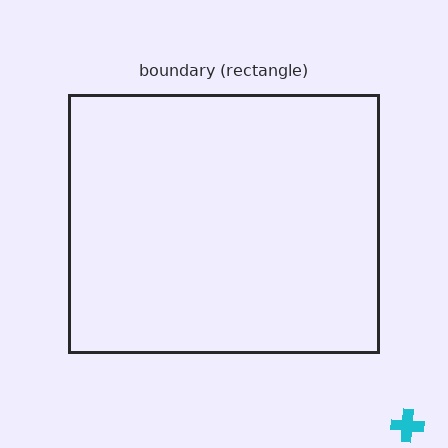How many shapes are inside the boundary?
0 inside, 1 outside.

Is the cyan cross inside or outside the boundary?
Outside.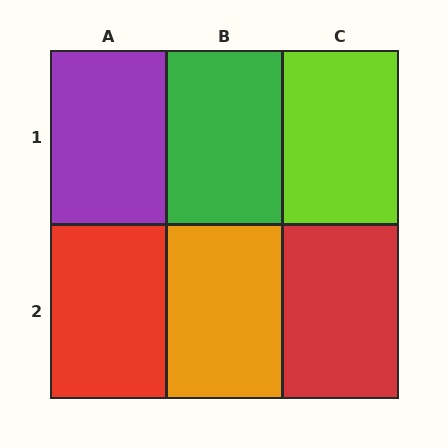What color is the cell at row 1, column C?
Lime.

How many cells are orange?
1 cell is orange.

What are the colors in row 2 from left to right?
Red, orange, red.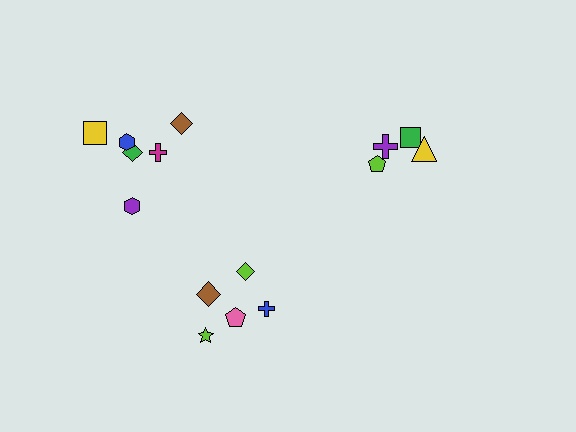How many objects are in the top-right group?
There are 4 objects.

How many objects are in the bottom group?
There are 5 objects.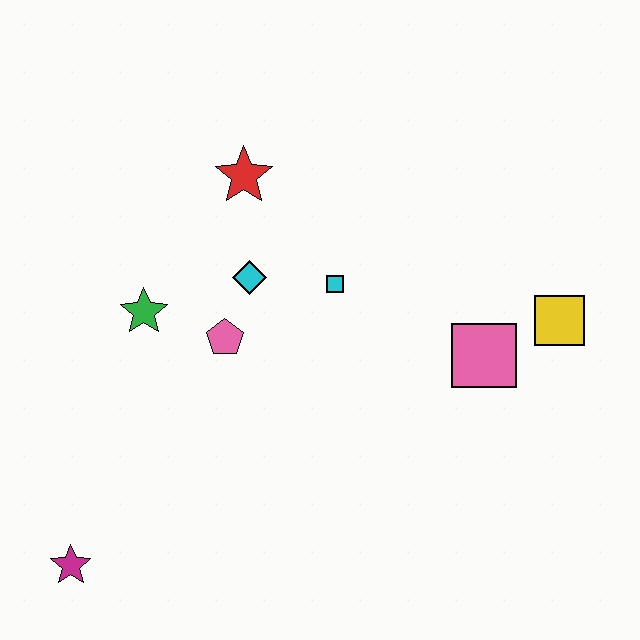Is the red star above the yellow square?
Yes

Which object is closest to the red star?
The cyan diamond is closest to the red star.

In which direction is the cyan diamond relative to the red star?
The cyan diamond is below the red star.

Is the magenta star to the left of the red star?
Yes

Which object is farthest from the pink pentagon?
The yellow square is farthest from the pink pentagon.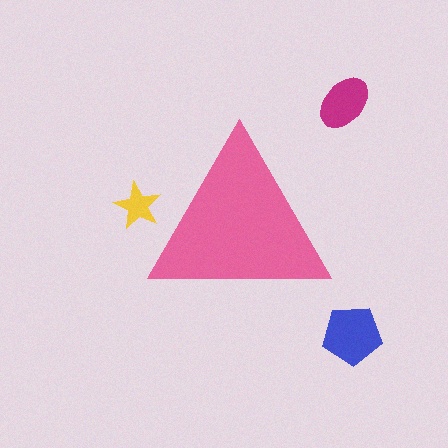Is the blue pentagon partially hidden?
No, the blue pentagon is fully visible.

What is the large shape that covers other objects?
A pink triangle.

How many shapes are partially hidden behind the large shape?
1 shape is partially hidden.